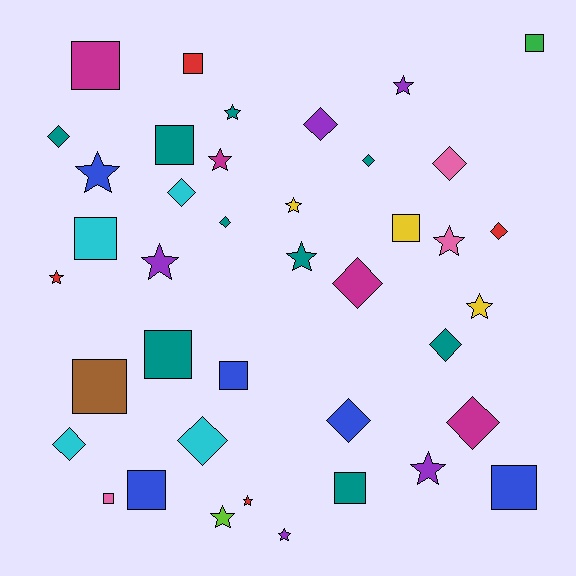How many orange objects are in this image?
There are no orange objects.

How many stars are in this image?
There are 14 stars.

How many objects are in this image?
There are 40 objects.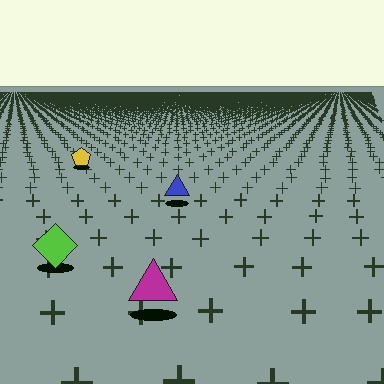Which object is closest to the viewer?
The magenta triangle is closest. The texture marks near it are larger and more spread out.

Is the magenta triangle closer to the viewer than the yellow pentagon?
Yes. The magenta triangle is closer — you can tell from the texture gradient: the ground texture is coarser near it.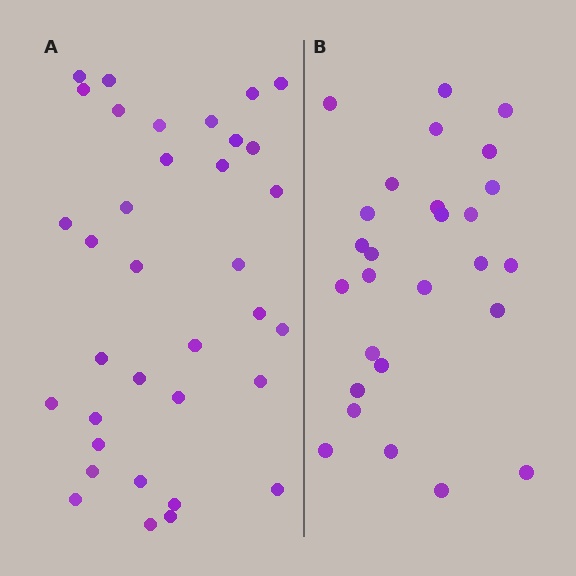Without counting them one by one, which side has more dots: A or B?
Region A (the left region) has more dots.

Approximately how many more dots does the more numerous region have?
Region A has roughly 8 or so more dots than region B.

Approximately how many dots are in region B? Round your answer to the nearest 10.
About 30 dots. (The exact count is 27, which rounds to 30.)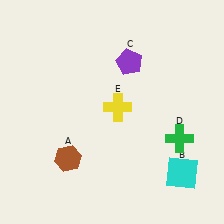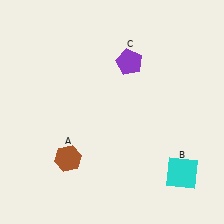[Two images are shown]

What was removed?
The yellow cross (E), the green cross (D) were removed in Image 2.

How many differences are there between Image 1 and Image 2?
There are 2 differences between the two images.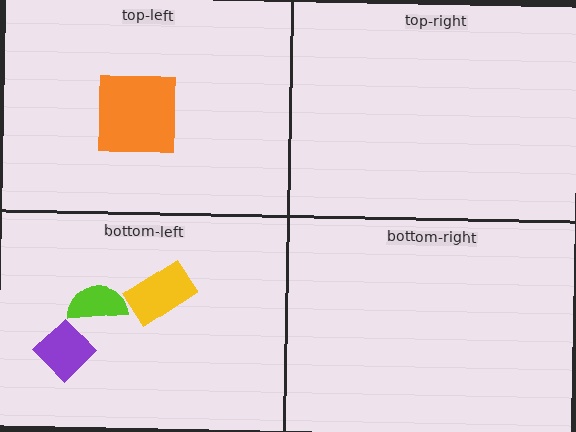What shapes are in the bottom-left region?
The purple diamond, the yellow rectangle, the lime semicircle.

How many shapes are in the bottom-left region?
3.